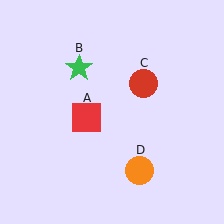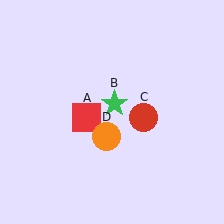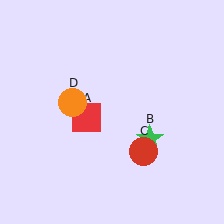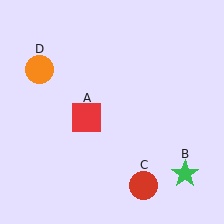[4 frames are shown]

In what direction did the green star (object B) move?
The green star (object B) moved down and to the right.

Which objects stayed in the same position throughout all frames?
Red square (object A) remained stationary.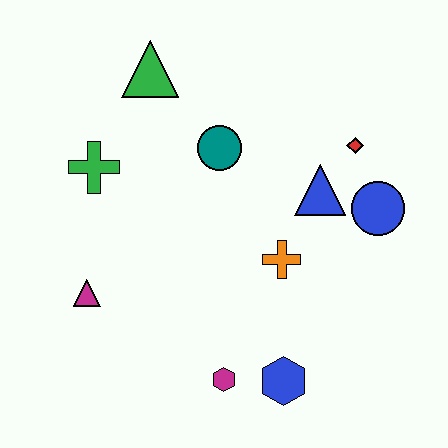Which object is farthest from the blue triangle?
The magenta triangle is farthest from the blue triangle.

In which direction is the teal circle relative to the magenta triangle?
The teal circle is above the magenta triangle.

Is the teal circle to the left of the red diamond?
Yes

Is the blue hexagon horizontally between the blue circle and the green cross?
Yes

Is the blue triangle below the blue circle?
No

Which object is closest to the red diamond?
The blue triangle is closest to the red diamond.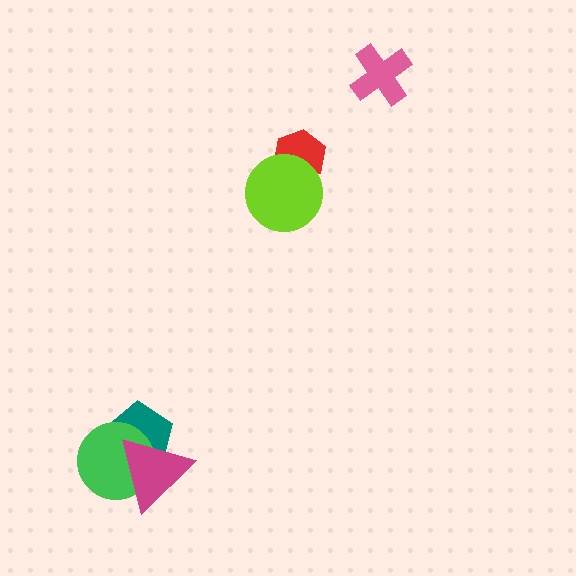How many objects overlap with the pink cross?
0 objects overlap with the pink cross.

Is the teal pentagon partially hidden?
Yes, it is partially covered by another shape.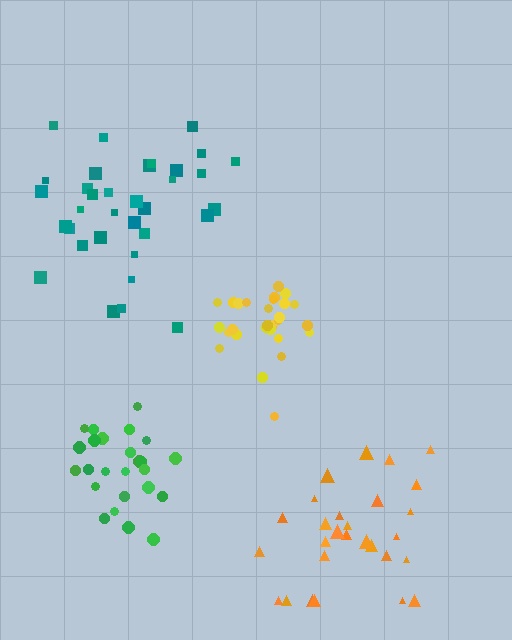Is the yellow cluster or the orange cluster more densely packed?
Yellow.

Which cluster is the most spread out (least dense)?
Orange.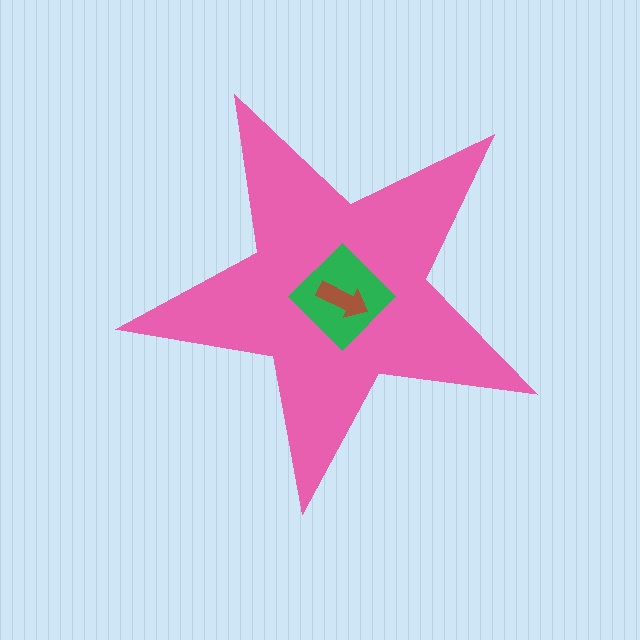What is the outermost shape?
The pink star.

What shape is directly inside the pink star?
The green diamond.